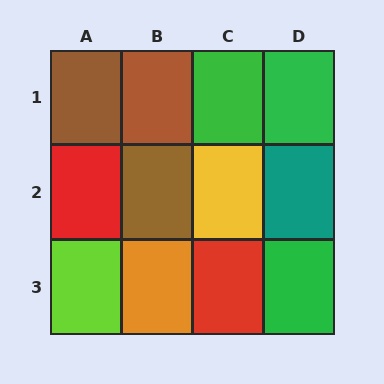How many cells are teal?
1 cell is teal.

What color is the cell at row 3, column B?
Orange.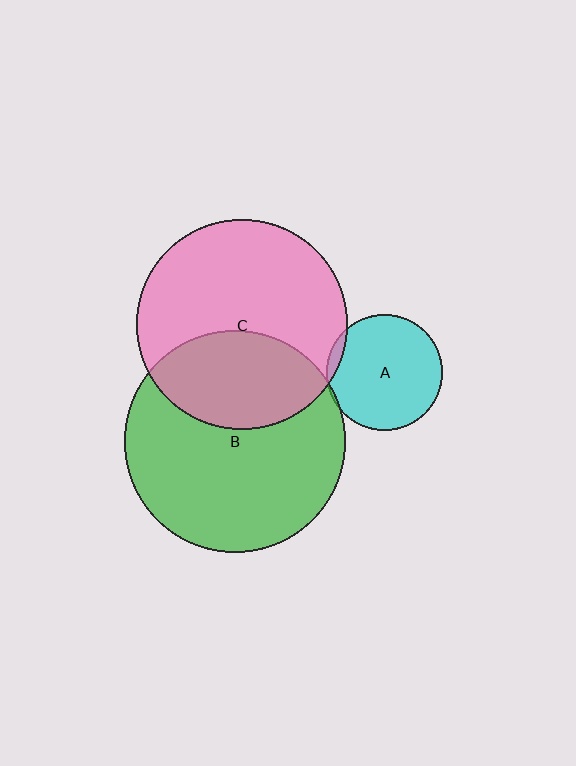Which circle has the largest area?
Circle B (green).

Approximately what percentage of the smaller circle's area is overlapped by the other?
Approximately 5%.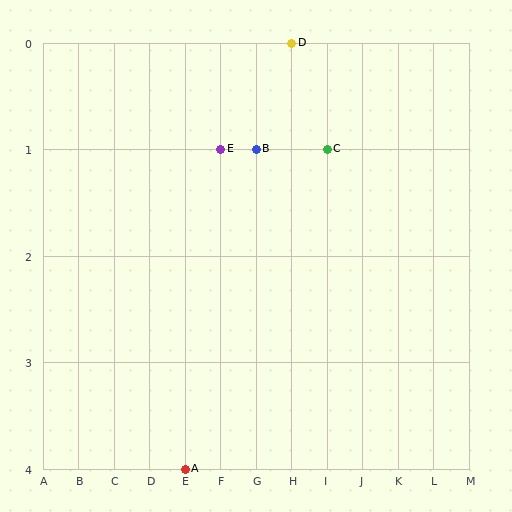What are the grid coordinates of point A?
Point A is at grid coordinates (E, 4).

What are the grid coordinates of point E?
Point E is at grid coordinates (F, 1).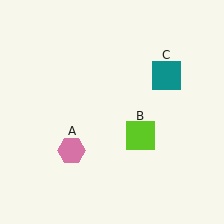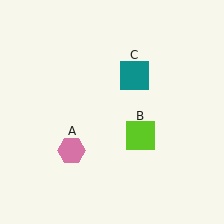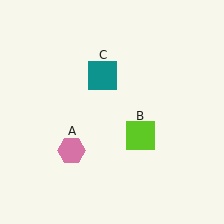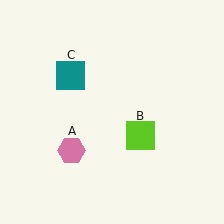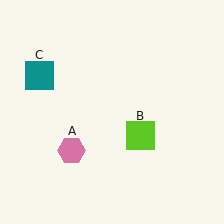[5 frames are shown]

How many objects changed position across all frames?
1 object changed position: teal square (object C).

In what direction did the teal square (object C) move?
The teal square (object C) moved left.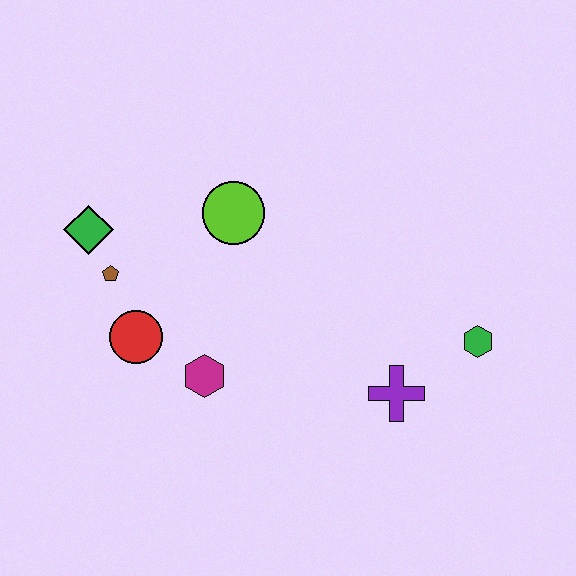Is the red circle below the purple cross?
No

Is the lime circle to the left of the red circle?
No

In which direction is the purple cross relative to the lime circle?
The purple cross is below the lime circle.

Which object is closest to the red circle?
The brown pentagon is closest to the red circle.